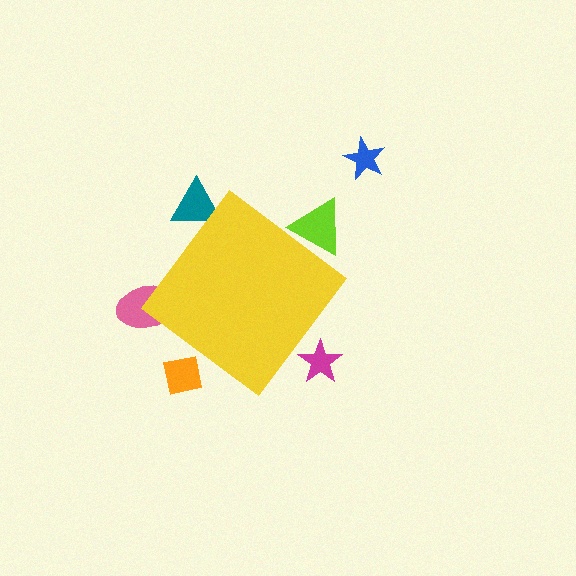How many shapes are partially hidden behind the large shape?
5 shapes are partially hidden.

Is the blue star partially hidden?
No, the blue star is fully visible.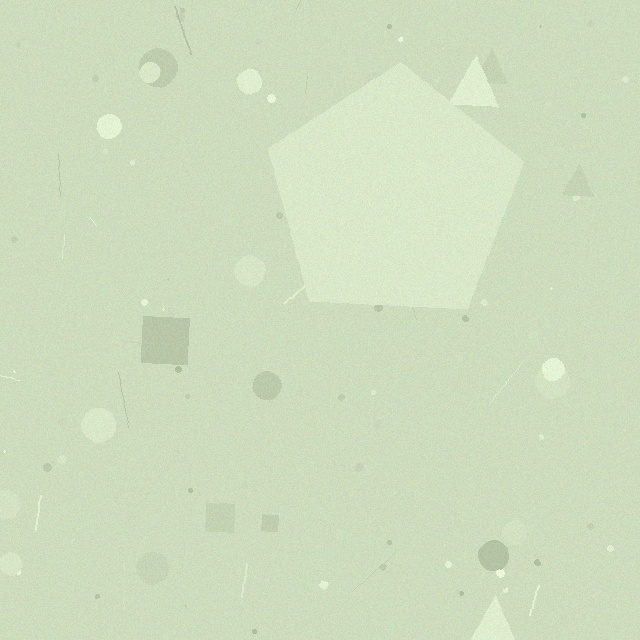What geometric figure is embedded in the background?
A pentagon is embedded in the background.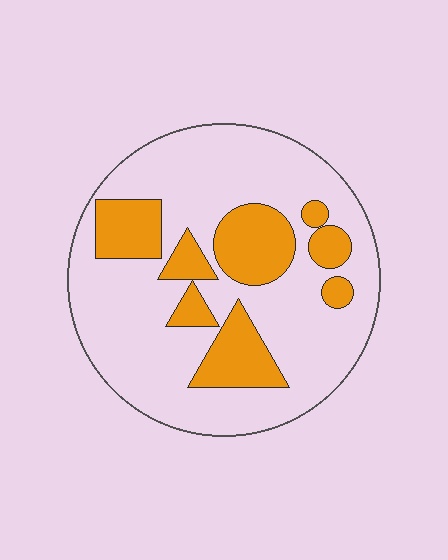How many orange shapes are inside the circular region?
8.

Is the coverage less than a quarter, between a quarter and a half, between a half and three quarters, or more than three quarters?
Between a quarter and a half.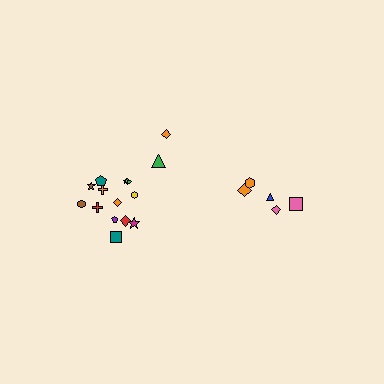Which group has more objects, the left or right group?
The left group.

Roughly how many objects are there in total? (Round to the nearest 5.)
Roughly 20 objects in total.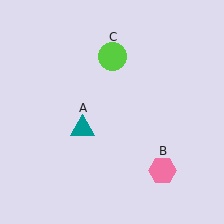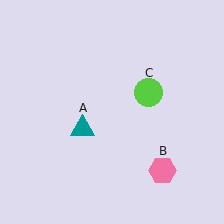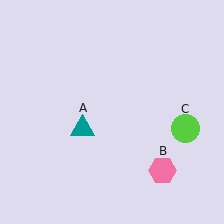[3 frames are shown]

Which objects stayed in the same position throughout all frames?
Teal triangle (object A) and pink hexagon (object B) remained stationary.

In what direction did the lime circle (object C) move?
The lime circle (object C) moved down and to the right.